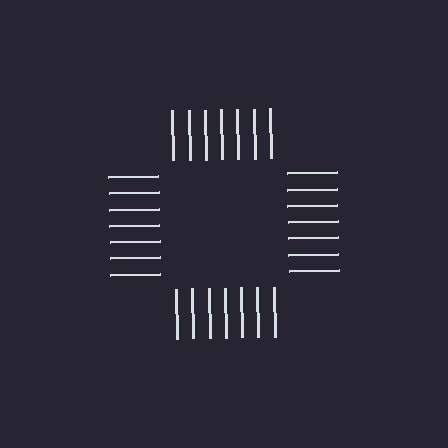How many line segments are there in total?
28 — 7 along each of the 4 edges.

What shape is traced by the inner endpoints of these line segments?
An illusory square — the line segments terminate on its edges but no continuous stroke is drawn.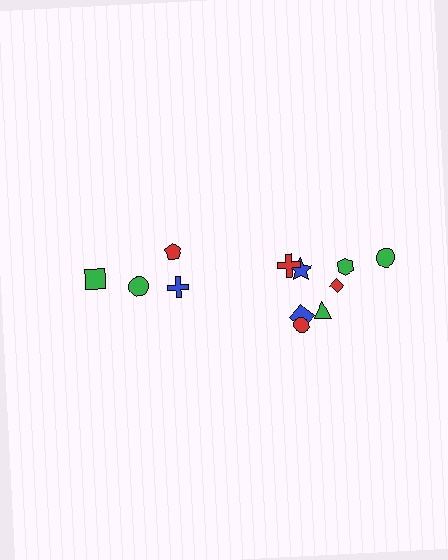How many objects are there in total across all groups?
There are 12 objects.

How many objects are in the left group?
There are 4 objects.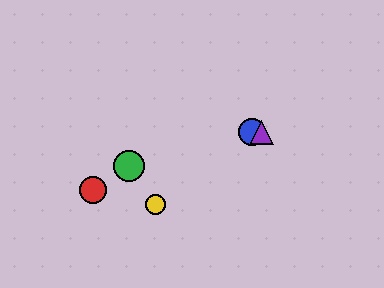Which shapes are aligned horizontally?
The blue circle, the purple triangle are aligned horizontally.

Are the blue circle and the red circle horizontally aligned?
No, the blue circle is at y≈132 and the red circle is at y≈190.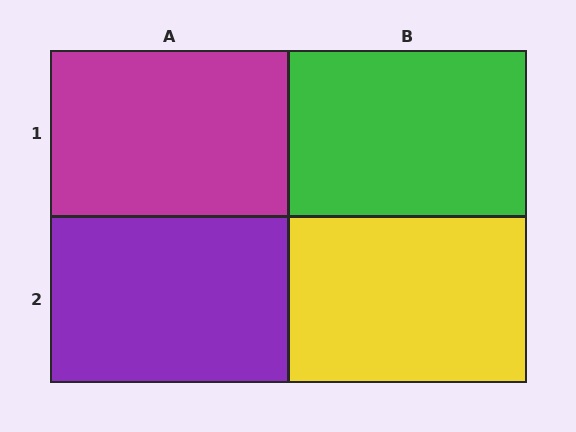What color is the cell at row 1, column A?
Magenta.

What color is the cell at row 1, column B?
Green.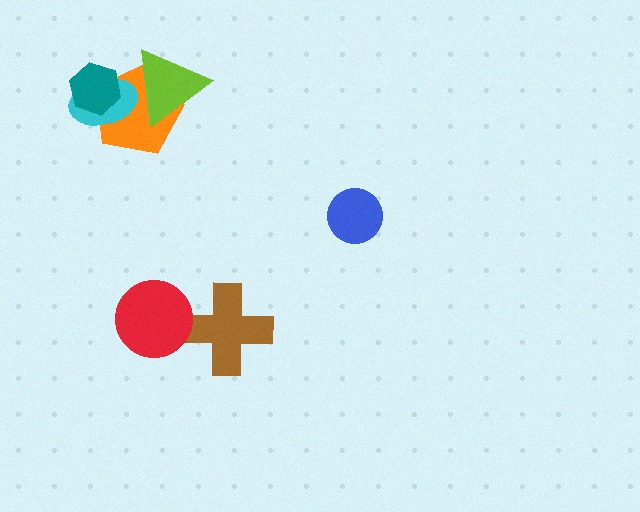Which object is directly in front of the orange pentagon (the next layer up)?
The cyan ellipse is directly in front of the orange pentagon.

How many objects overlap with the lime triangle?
2 objects overlap with the lime triangle.